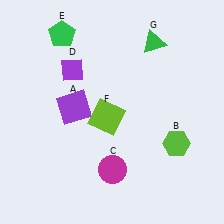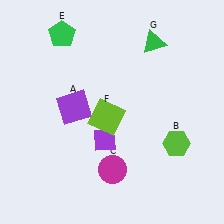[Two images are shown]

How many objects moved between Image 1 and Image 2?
1 object moved between the two images.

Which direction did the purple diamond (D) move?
The purple diamond (D) moved down.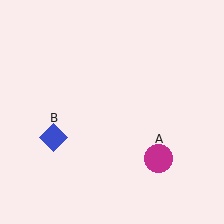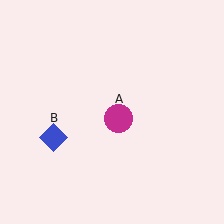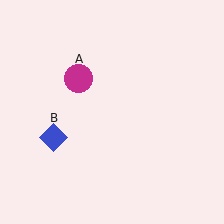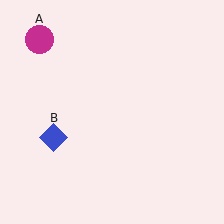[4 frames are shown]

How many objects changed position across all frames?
1 object changed position: magenta circle (object A).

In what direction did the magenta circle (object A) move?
The magenta circle (object A) moved up and to the left.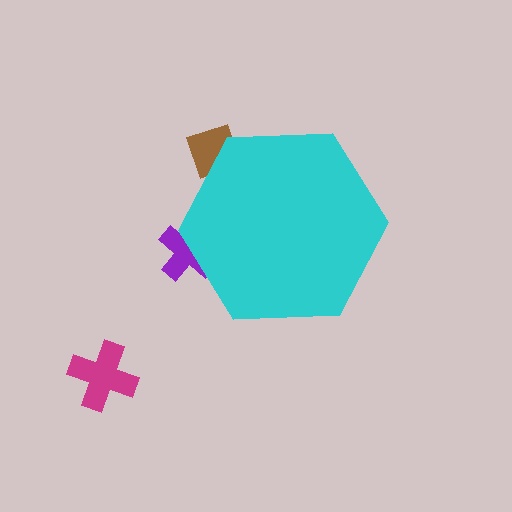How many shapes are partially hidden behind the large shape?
2 shapes are partially hidden.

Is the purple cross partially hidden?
Yes, the purple cross is partially hidden behind the cyan hexagon.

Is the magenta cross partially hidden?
No, the magenta cross is fully visible.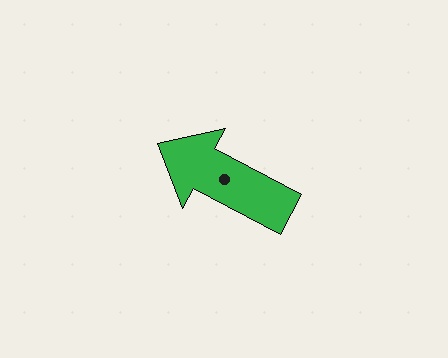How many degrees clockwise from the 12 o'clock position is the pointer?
Approximately 298 degrees.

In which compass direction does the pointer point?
Northwest.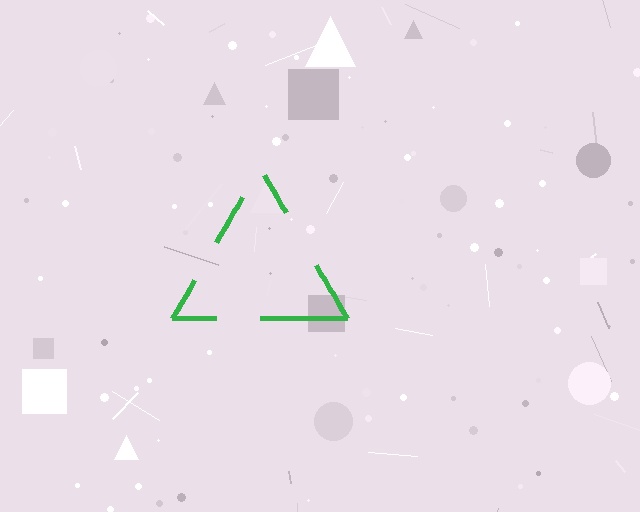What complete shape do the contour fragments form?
The contour fragments form a triangle.